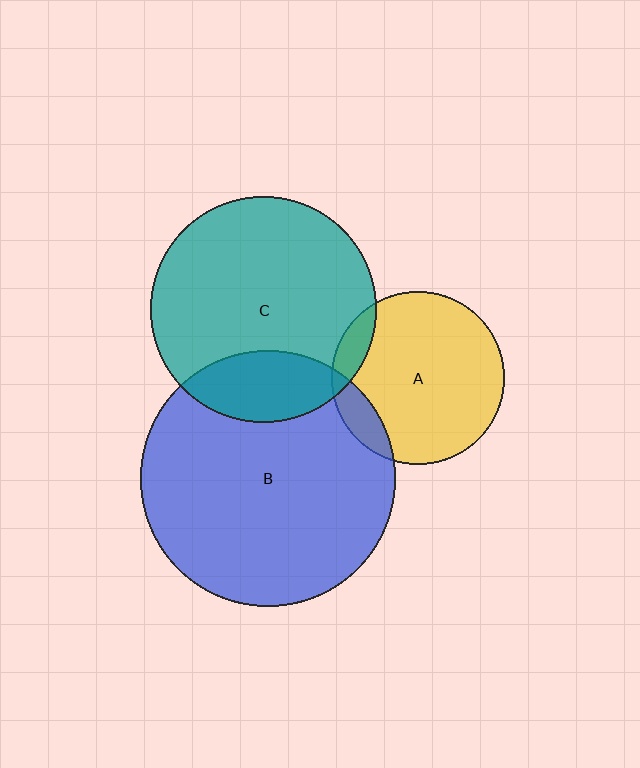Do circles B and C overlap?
Yes.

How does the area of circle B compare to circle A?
Approximately 2.2 times.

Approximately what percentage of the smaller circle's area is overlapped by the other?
Approximately 20%.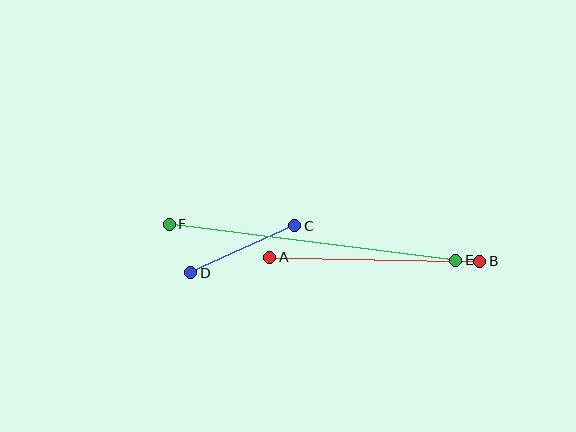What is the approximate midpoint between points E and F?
The midpoint is at approximately (312, 242) pixels.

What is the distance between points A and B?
The distance is approximately 210 pixels.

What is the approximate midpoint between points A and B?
The midpoint is at approximately (375, 259) pixels.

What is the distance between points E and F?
The distance is approximately 289 pixels.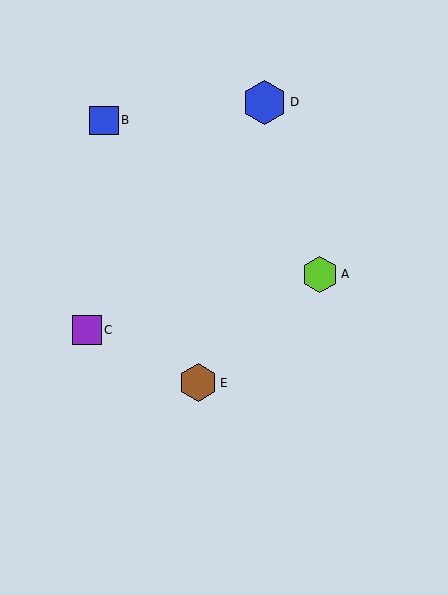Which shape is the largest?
The blue hexagon (labeled D) is the largest.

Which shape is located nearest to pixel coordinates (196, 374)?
The brown hexagon (labeled E) at (198, 383) is nearest to that location.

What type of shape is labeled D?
Shape D is a blue hexagon.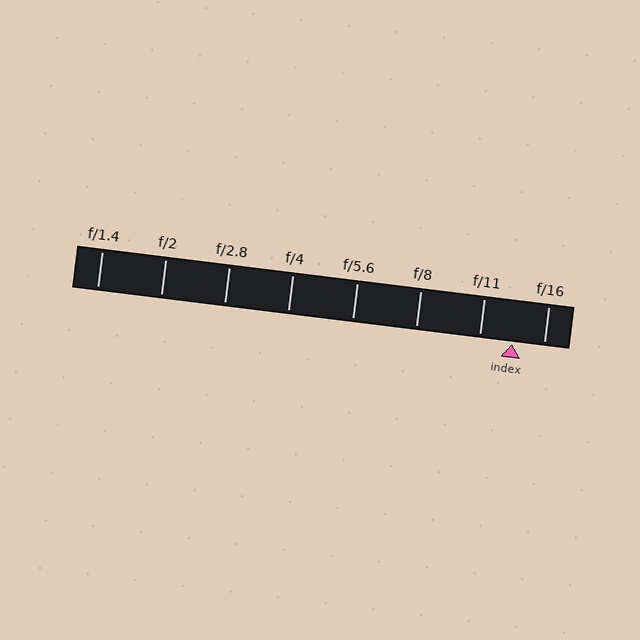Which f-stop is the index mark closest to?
The index mark is closest to f/16.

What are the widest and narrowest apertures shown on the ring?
The widest aperture shown is f/1.4 and the narrowest is f/16.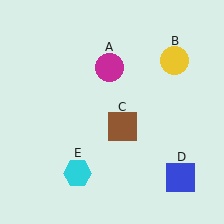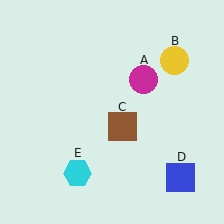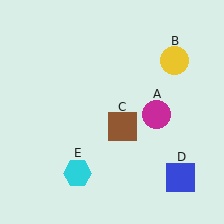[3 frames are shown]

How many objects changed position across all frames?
1 object changed position: magenta circle (object A).